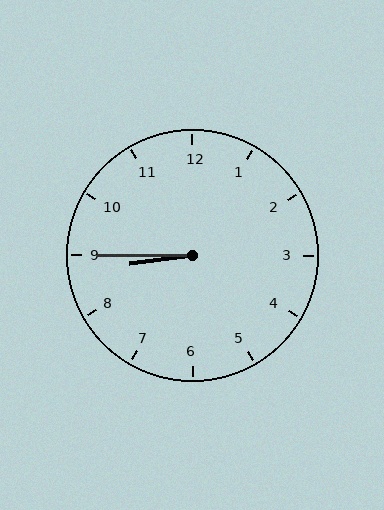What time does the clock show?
8:45.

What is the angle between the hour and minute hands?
Approximately 8 degrees.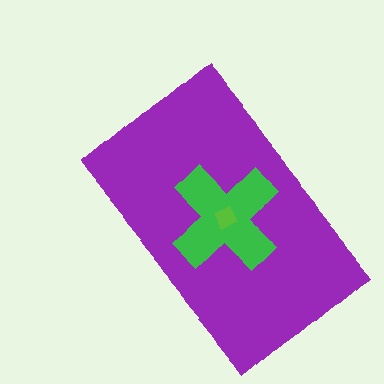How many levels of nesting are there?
3.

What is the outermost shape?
The purple rectangle.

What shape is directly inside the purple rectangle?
The green cross.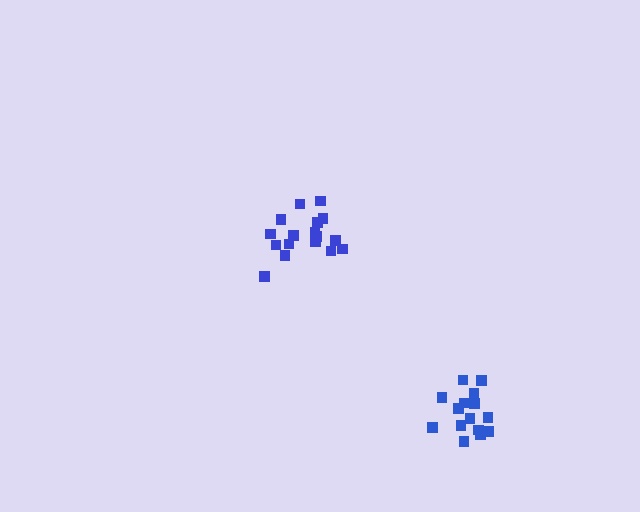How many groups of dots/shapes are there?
There are 2 groups.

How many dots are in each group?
Group 1: 17 dots, Group 2: 15 dots (32 total).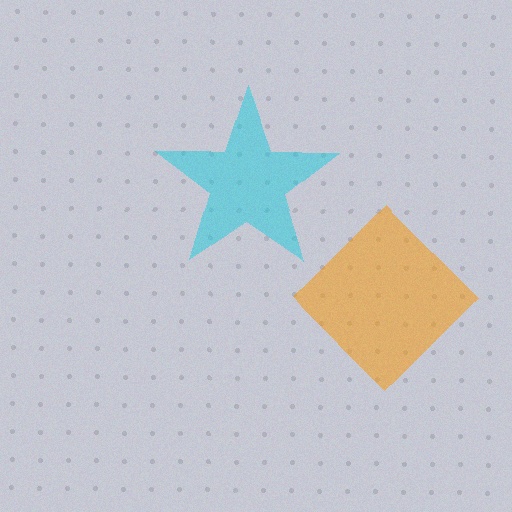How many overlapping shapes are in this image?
There are 2 overlapping shapes in the image.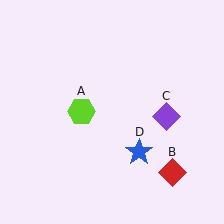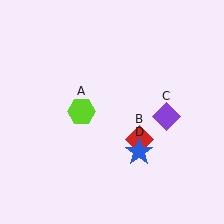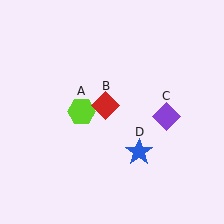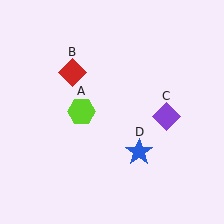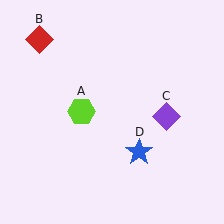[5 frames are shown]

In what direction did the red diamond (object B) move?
The red diamond (object B) moved up and to the left.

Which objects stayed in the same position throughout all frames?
Lime hexagon (object A) and purple diamond (object C) and blue star (object D) remained stationary.